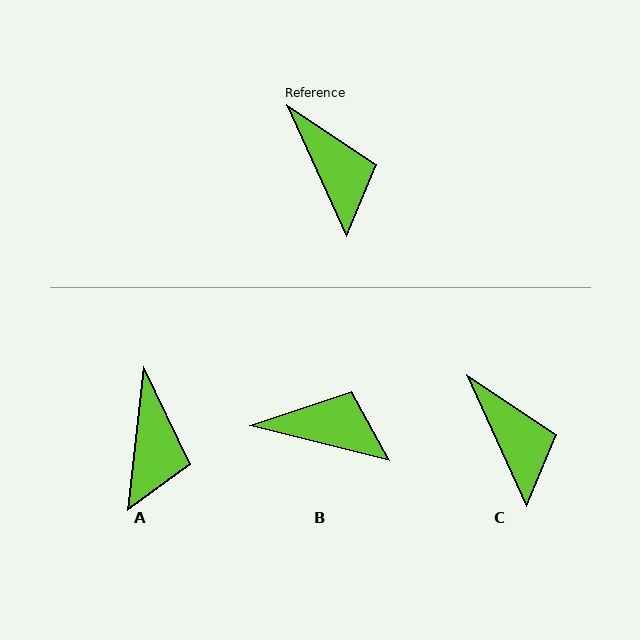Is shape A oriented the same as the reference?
No, it is off by about 31 degrees.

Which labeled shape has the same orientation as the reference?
C.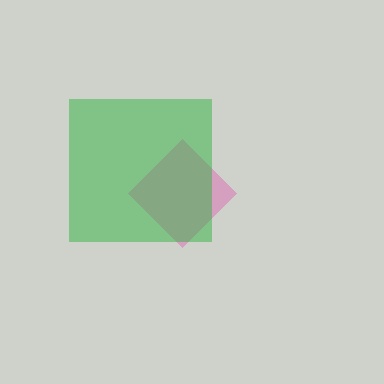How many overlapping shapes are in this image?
There are 2 overlapping shapes in the image.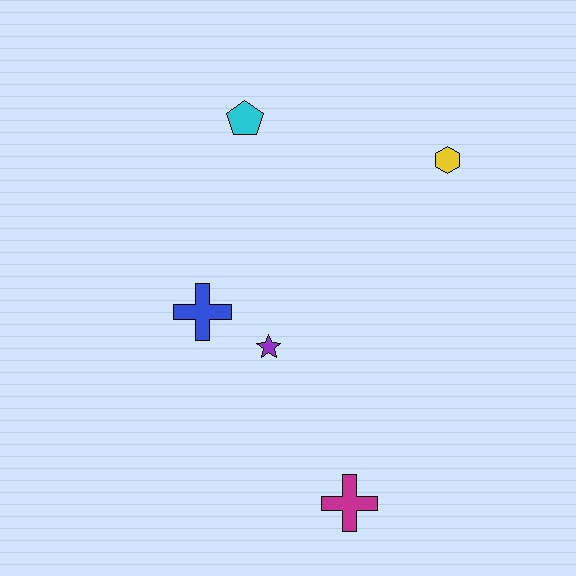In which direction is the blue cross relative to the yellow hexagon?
The blue cross is to the left of the yellow hexagon.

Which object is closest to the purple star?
The blue cross is closest to the purple star.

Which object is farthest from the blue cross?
The yellow hexagon is farthest from the blue cross.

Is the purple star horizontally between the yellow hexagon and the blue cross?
Yes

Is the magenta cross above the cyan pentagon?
No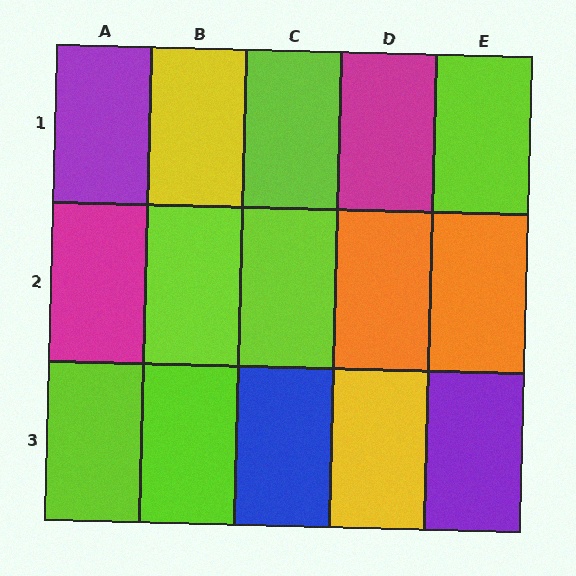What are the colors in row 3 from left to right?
Lime, lime, blue, yellow, purple.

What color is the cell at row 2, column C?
Lime.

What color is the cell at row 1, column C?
Lime.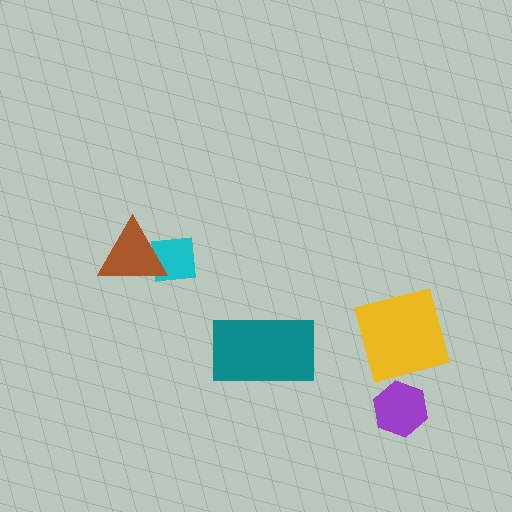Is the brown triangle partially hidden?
No, no other shape covers it.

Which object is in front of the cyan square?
The brown triangle is in front of the cyan square.